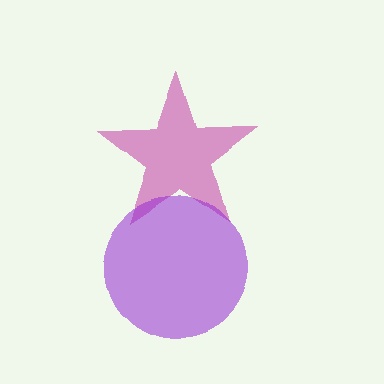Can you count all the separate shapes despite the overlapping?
Yes, there are 2 separate shapes.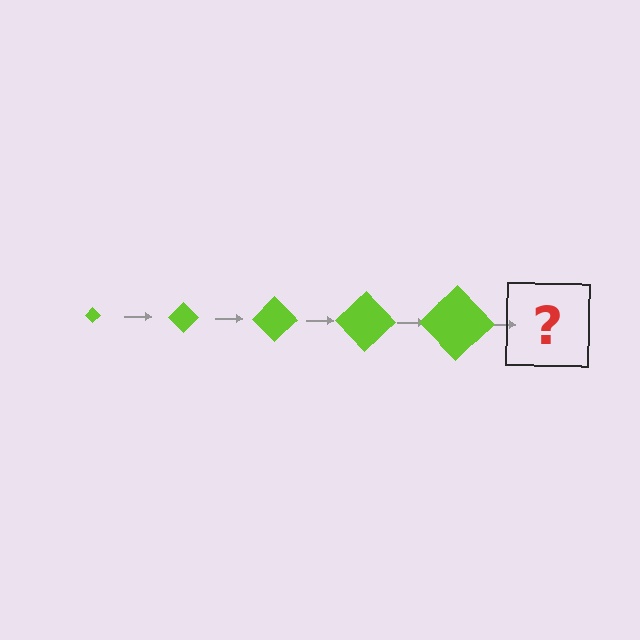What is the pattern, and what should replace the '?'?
The pattern is that the diamond gets progressively larger each step. The '?' should be a lime diamond, larger than the previous one.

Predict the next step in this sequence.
The next step is a lime diamond, larger than the previous one.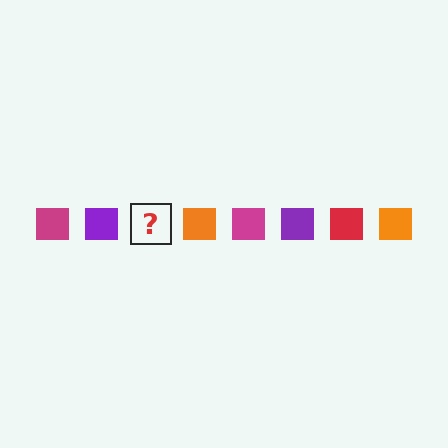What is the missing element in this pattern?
The missing element is a red square.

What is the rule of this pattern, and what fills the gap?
The rule is that the pattern cycles through magenta, purple, red, orange squares. The gap should be filled with a red square.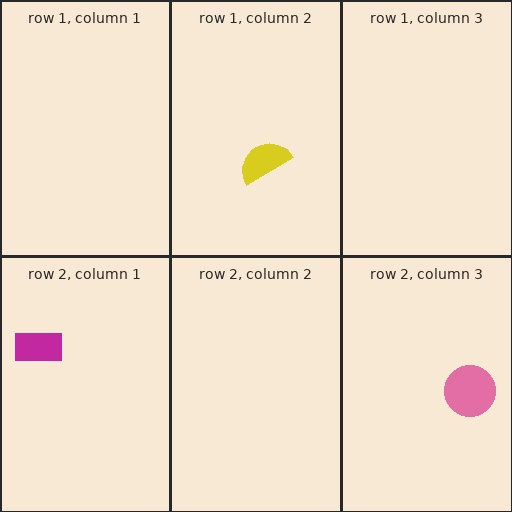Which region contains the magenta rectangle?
The row 2, column 1 region.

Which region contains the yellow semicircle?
The row 1, column 2 region.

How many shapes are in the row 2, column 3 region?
1.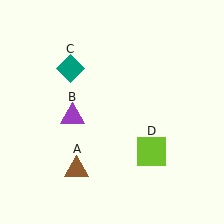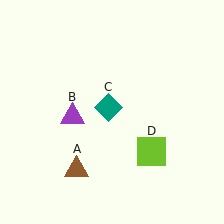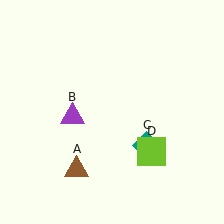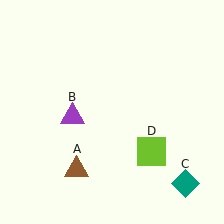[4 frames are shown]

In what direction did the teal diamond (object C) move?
The teal diamond (object C) moved down and to the right.